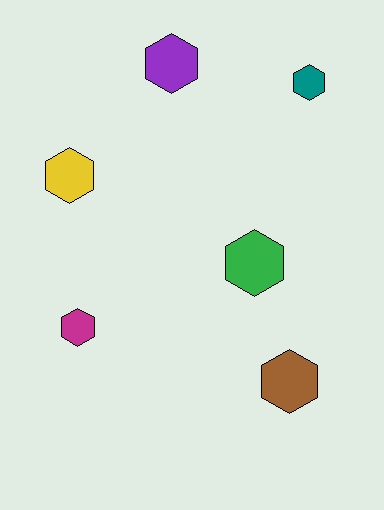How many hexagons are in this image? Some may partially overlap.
There are 6 hexagons.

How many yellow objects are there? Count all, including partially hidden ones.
There is 1 yellow object.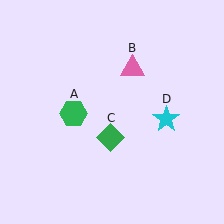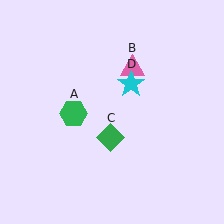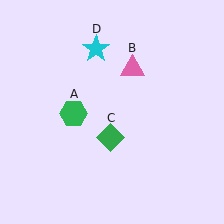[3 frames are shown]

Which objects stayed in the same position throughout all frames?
Green hexagon (object A) and pink triangle (object B) and green diamond (object C) remained stationary.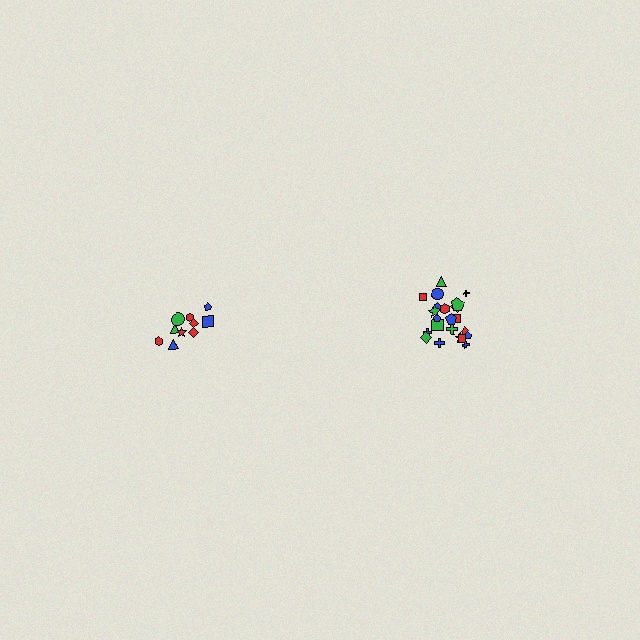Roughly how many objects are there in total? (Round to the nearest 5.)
Roughly 30 objects in total.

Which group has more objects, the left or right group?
The right group.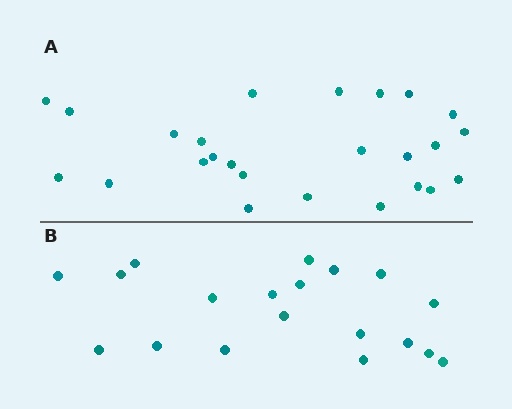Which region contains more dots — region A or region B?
Region A (the top region) has more dots.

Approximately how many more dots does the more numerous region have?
Region A has about 6 more dots than region B.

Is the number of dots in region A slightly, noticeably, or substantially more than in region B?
Region A has noticeably more, but not dramatically so. The ratio is roughly 1.3 to 1.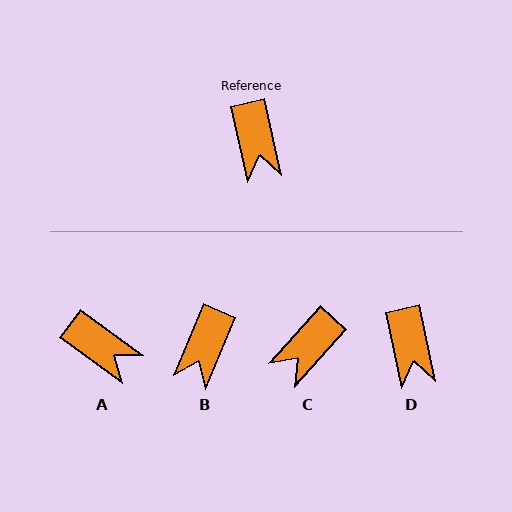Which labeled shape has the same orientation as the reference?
D.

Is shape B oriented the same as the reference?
No, it is off by about 35 degrees.